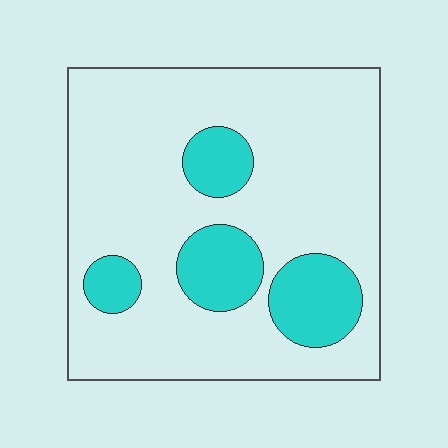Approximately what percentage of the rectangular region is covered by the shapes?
Approximately 20%.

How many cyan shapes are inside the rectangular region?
4.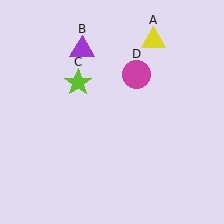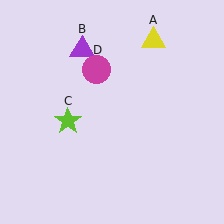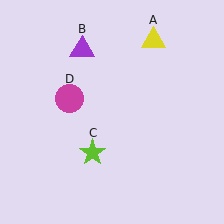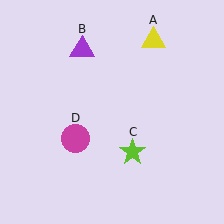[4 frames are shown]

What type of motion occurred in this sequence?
The lime star (object C), magenta circle (object D) rotated counterclockwise around the center of the scene.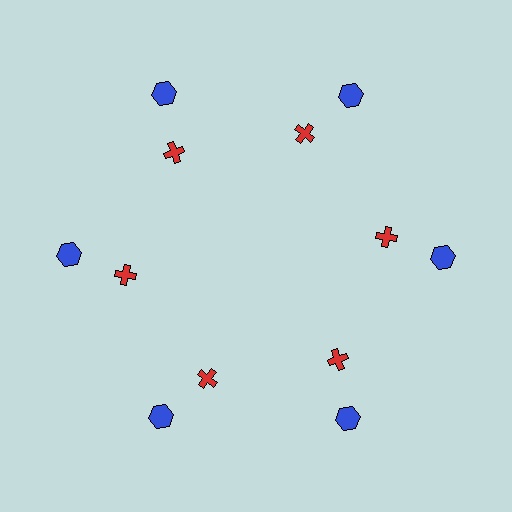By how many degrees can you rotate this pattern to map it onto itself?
The pattern maps onto itself every 60 degrees of rotation.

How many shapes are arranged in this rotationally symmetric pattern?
There are 12 shapes, arranged in 6 groups of 2.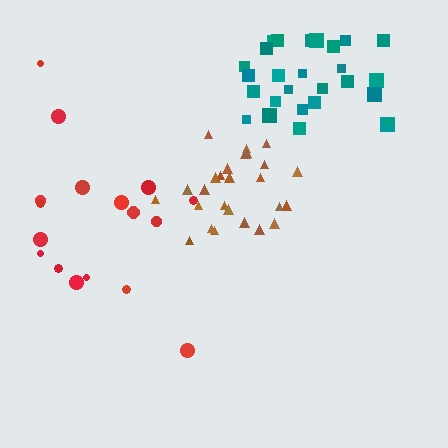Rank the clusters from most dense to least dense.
brown, teal, red.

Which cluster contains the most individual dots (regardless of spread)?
Teal (27).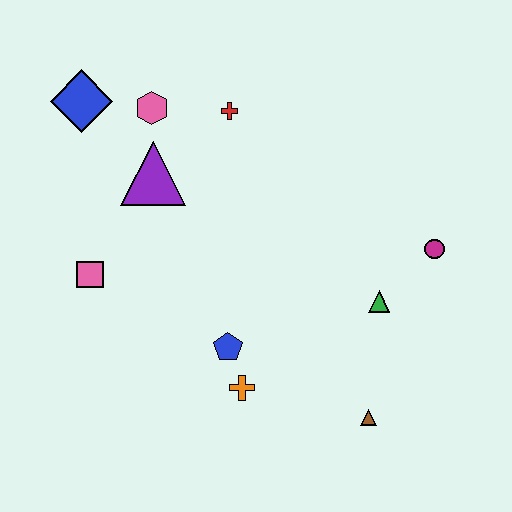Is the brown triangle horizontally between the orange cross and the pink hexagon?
No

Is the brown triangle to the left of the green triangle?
Yes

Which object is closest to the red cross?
The pink hexagon is closest to the red cross.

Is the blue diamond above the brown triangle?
Yes